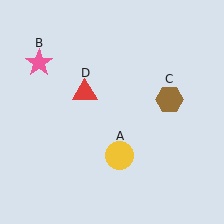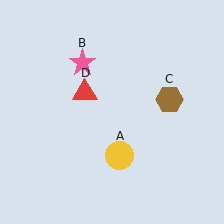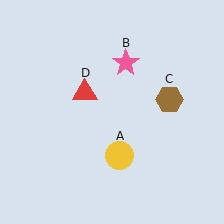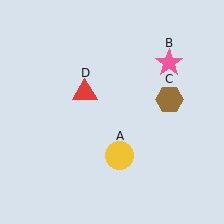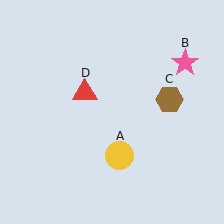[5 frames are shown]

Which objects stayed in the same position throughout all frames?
Yellow circle (object A) and brown hexagon (object C) and red triangle (object D) remained stationary.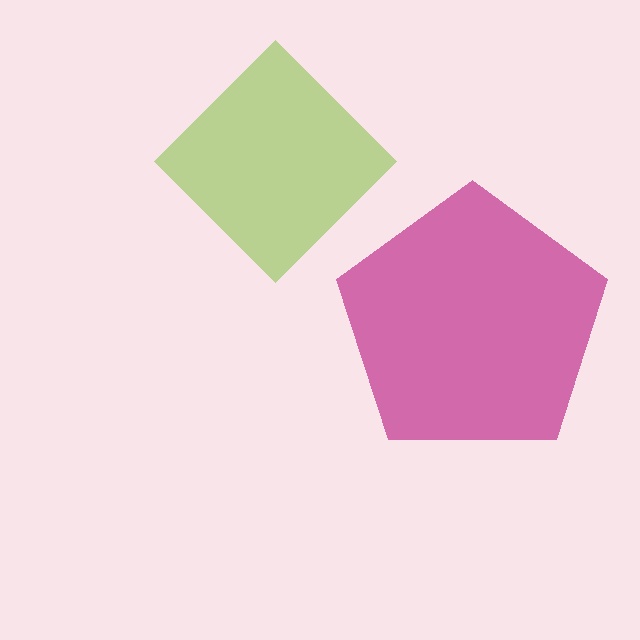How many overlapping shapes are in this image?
There are 2 overlapping shapes in the image.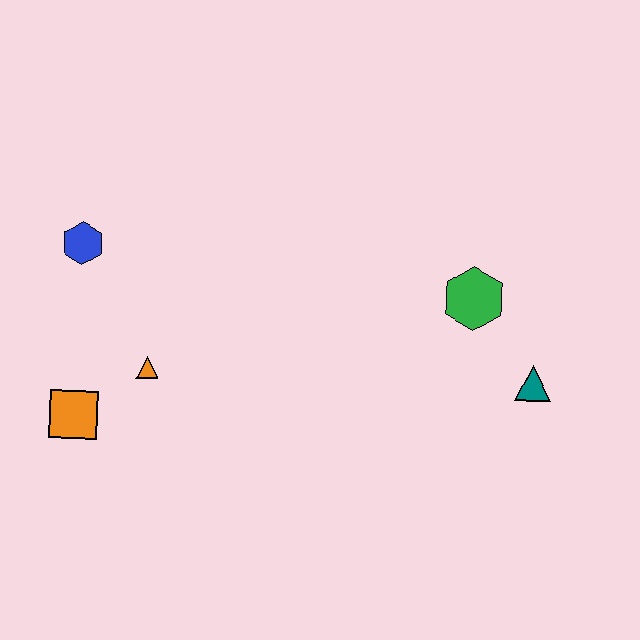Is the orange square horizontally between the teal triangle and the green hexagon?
No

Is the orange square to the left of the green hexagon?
Yes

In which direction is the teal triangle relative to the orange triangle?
The teal triangle is to the right of the orange triangle.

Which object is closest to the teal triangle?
The green hexagon is closest to the teal triangle.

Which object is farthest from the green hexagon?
The orange square is farthest from the green hexagon.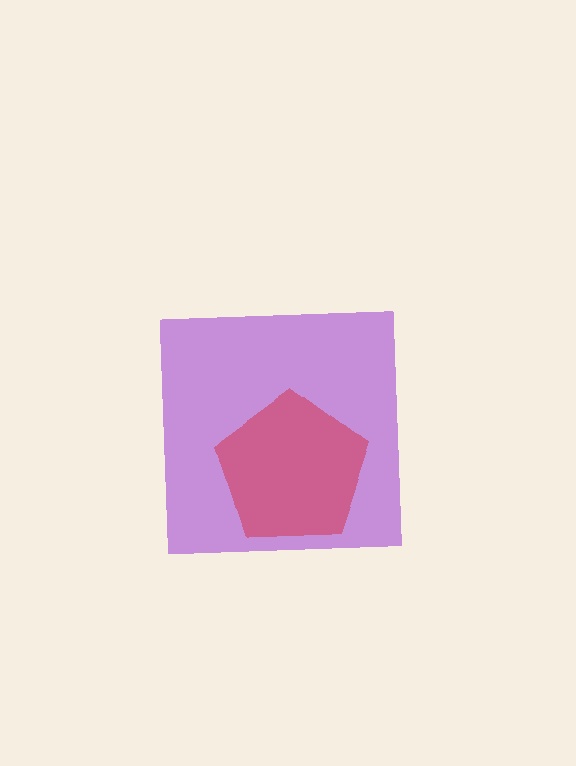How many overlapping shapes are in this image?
There are 2 overlapping shapes in the image.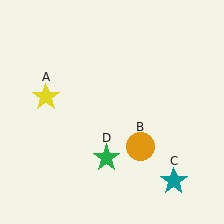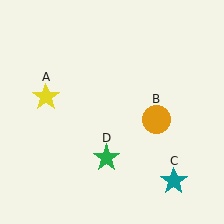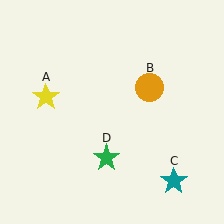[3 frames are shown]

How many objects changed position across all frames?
1 object changed position: orange circle (object B).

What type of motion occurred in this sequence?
The orange circle (object B) rotated counterclockwise around the center of the scene.